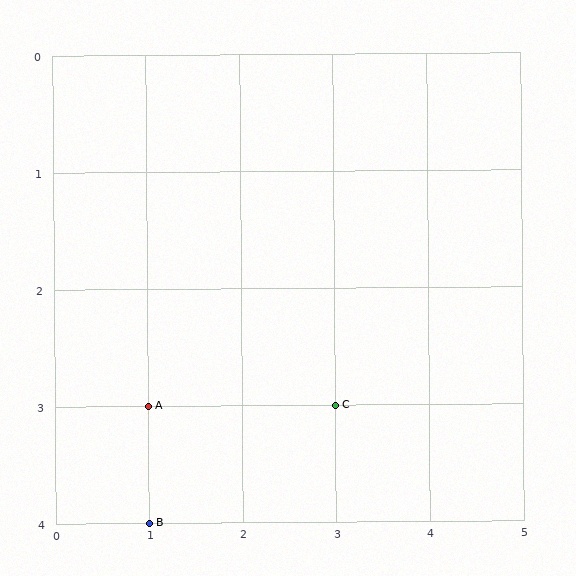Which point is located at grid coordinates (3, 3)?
Point C is at (3, 3).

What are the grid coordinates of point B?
Point B is at grid coordinates (1, 4).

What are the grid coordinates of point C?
Point C is at grid coordinates (3, 3).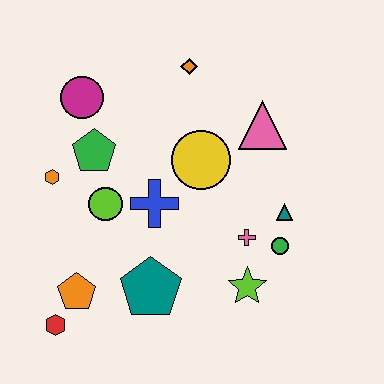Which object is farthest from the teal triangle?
The red hexagon is farthest from the teal triangle.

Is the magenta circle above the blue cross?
Yes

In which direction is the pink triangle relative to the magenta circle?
The pink triangle is to the right of the magenta circle.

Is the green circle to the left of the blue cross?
No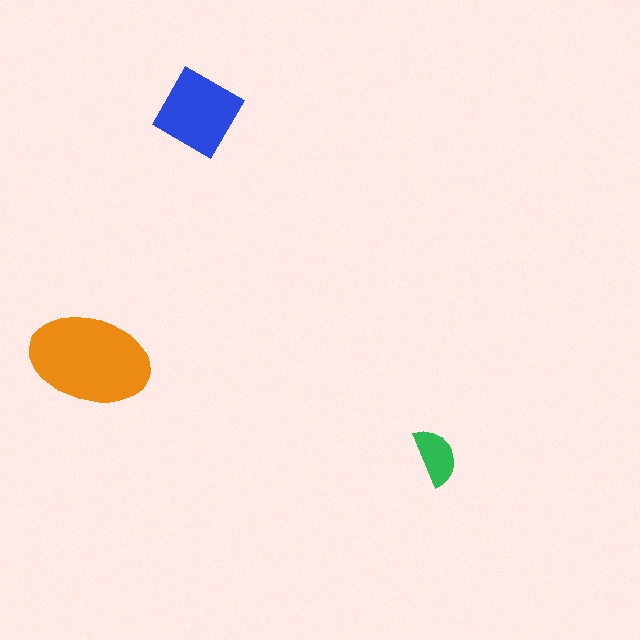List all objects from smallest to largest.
The green semicircle, the blue diamond, the orange ellipse.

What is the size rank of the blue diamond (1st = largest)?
2nd.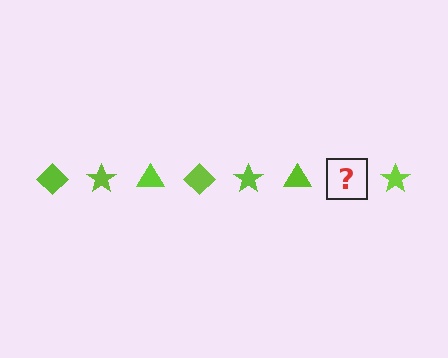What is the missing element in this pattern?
The missing element is a lime diamond.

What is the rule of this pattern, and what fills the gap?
The rule is that the pattern cycles through diamond, star, triangle shapes in lime. The gap should be filled with a lime diamond.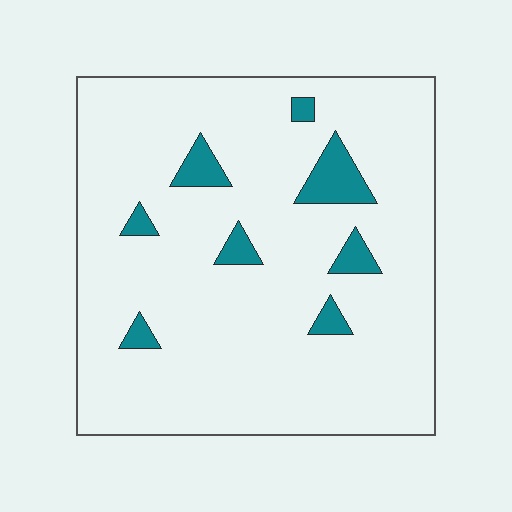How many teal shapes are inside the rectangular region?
8.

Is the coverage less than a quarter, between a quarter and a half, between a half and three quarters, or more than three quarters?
Less than a quarter.